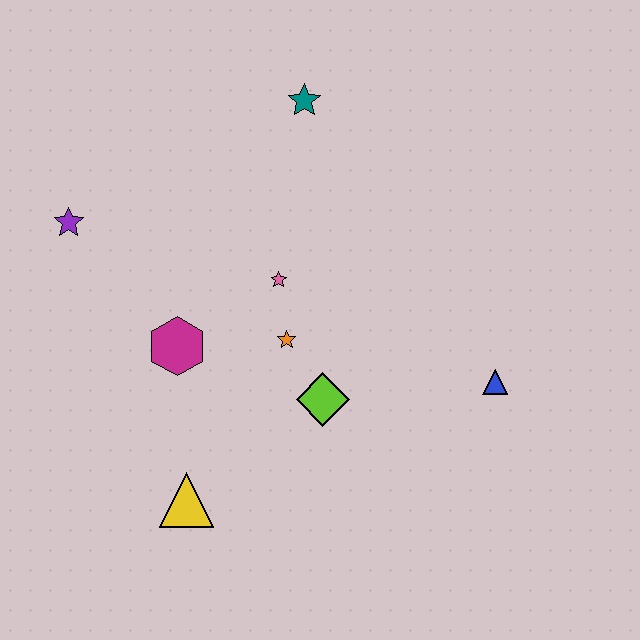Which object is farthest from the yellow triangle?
The teal star is farthest from the yellow triangle.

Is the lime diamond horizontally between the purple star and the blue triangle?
Yes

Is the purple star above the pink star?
Yes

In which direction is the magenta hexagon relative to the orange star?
The magenta hexagon is to the left of the orange star.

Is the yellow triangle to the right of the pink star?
No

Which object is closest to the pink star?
The orange star is closest to the pink star.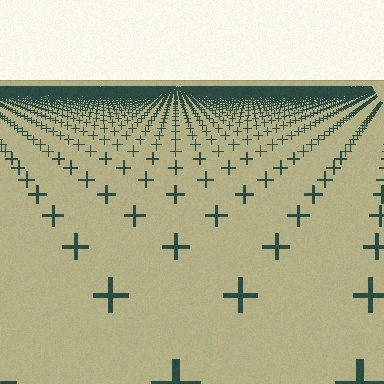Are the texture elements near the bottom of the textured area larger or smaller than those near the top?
Larger. Near the bottom, elements are closer to the viewer and appear at a bigger on-screen size.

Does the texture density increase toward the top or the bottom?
Density increases toward the top.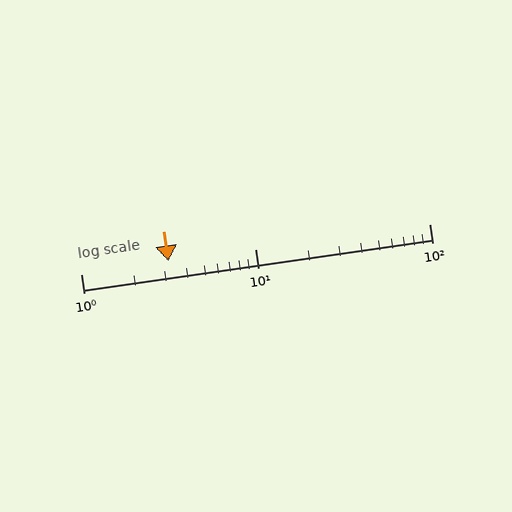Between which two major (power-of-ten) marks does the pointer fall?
The pointer is between 1 and 10.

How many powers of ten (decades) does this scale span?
The scale spans 2 decades, from 1 to 100.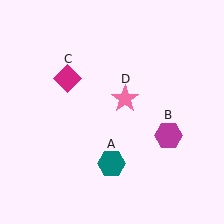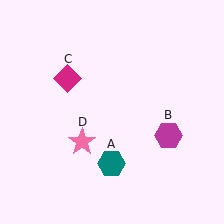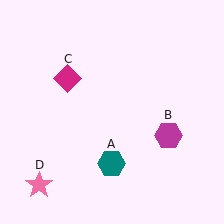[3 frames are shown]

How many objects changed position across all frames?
1 object changed position: pink star (object D).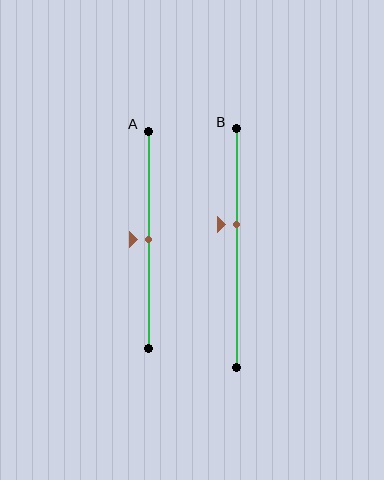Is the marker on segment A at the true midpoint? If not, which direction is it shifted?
Yes, the marker on segment A is at the true midpoint.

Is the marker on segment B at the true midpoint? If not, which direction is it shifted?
No, the marker on segment B is shifted upward by about 10% of the segment length.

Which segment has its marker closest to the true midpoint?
Segment A has its marker closest to the true midpoint.